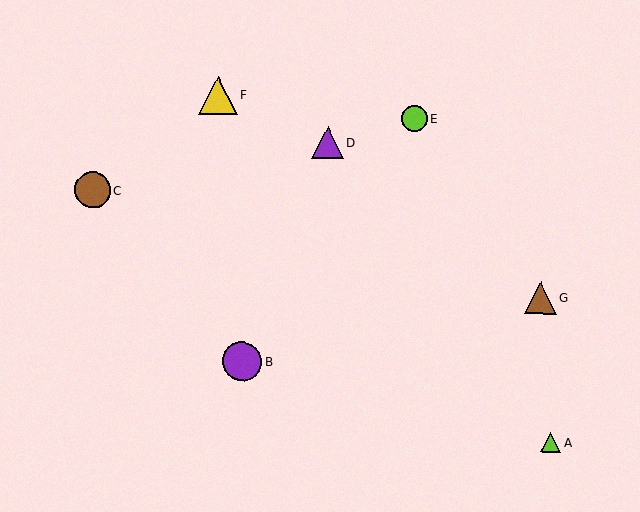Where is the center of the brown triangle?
The center of the brown triangle is at (541, 298).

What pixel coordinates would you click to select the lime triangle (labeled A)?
Click at (551, 442) to select the lime triangle A.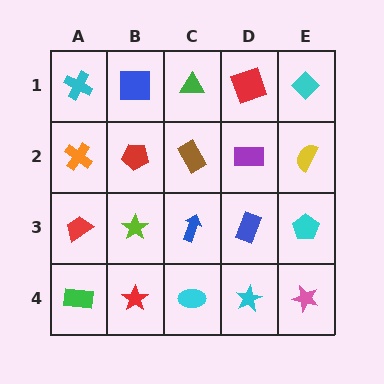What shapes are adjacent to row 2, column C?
A green triangle (row 1, column C), a blue arrow (row 3, column C), a red pentagon (row 2, column B), a purple rectangle (row 2, column D).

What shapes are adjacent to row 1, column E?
A yellow semicircle (row 2, column E), a red square (row 1, column D).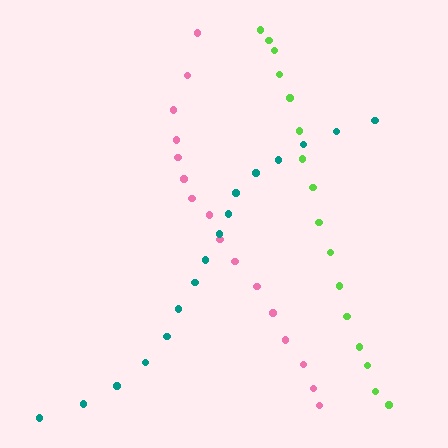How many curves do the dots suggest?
There are 3 distinct paths.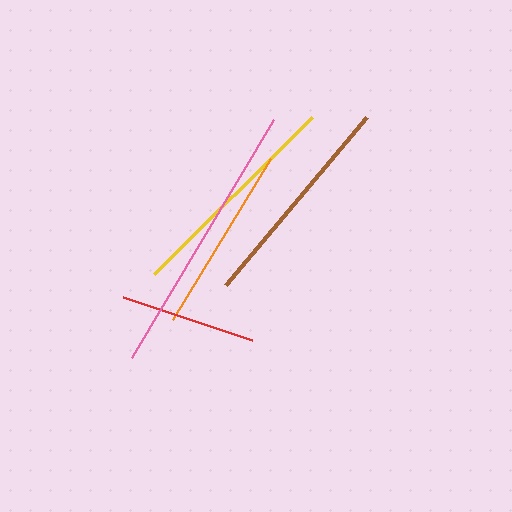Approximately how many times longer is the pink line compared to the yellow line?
The pink line is approximately 1.2 times the length of the yellow line.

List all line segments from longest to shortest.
From longest to shortest: pink, yellow, brown, orange, red.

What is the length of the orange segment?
The orange segment is approximately 189 pixels long.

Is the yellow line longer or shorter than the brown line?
The yellow line is longer than the brown line.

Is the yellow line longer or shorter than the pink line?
The pink line is longer than the yellow line.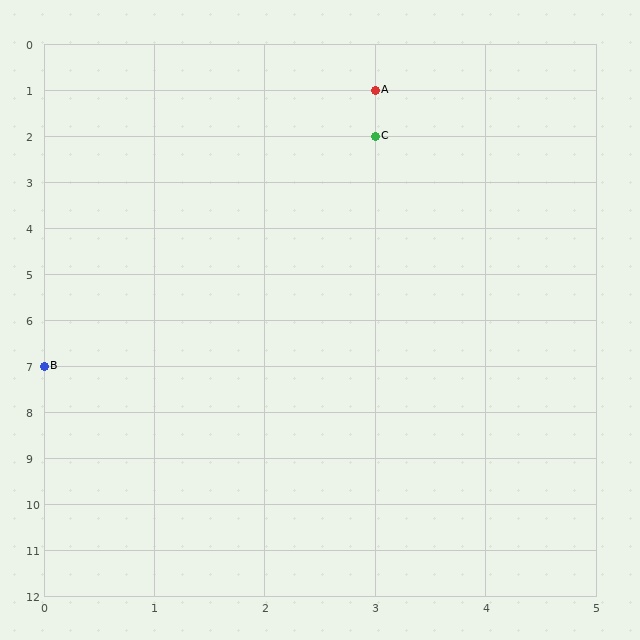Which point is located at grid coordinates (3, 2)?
Point C is at (3, 2).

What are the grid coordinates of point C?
Point C is at grid coordinates (3, 2).